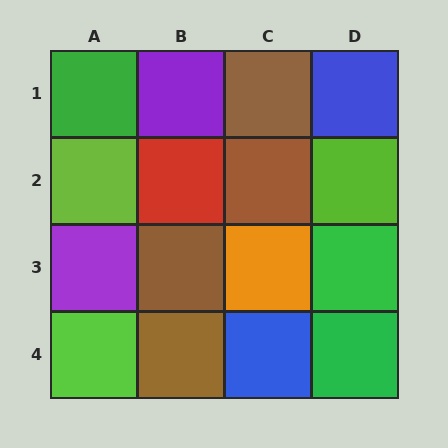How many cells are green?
3 cells are green.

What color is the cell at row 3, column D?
Green.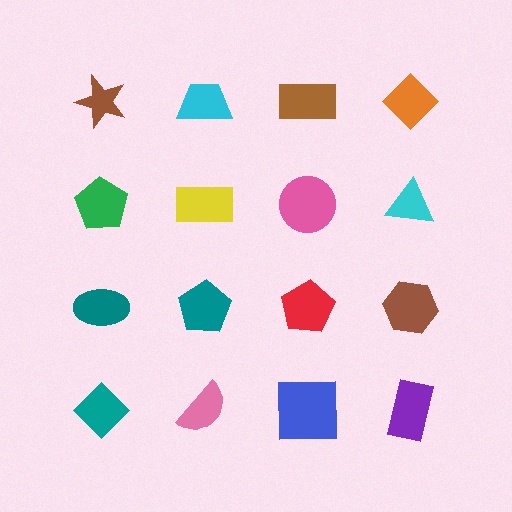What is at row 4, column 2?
A pink semicircle.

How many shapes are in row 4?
4 shapes.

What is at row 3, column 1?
A teal ellipse.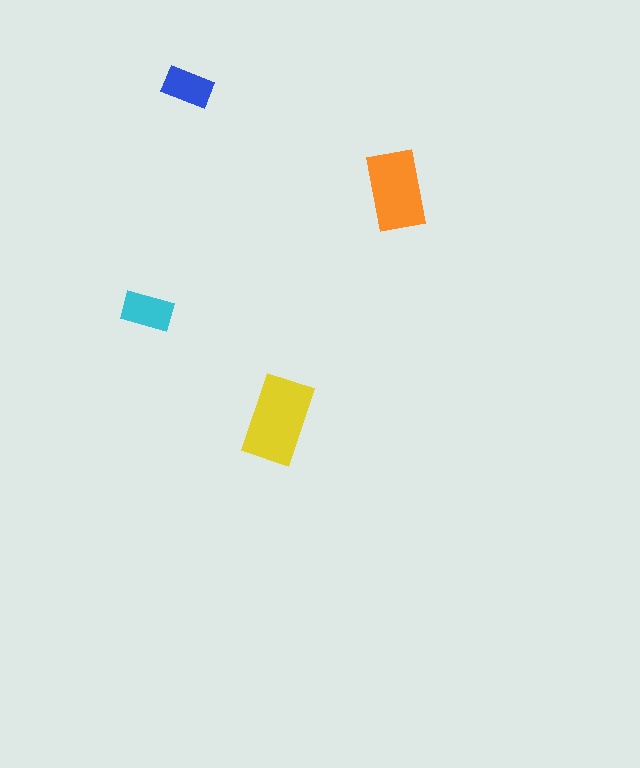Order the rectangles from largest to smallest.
the yellow one, the orange one, the cyan one, the blue one.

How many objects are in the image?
There are 4 objects in the image.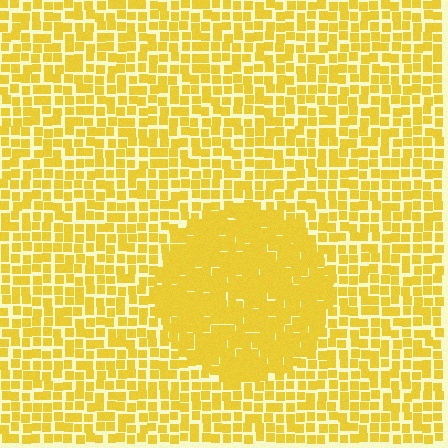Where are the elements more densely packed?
The elements are more densely packed inside the circle boundary.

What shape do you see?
I see a circle.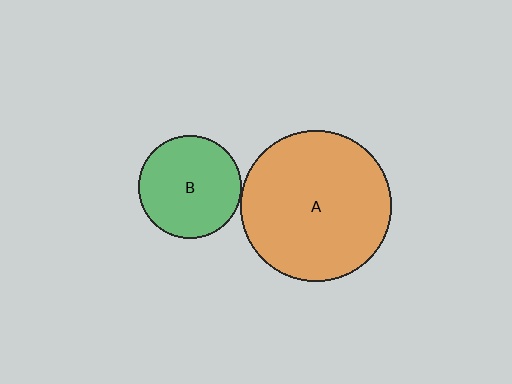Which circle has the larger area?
Circle A (orange).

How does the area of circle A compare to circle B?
Approximately 2.2 times.